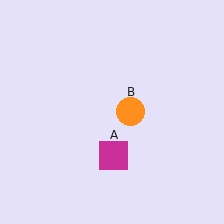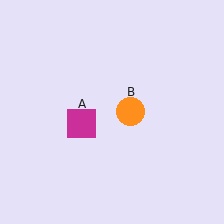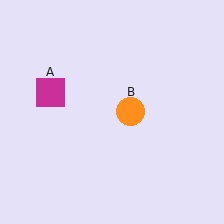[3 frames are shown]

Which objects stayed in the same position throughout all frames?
Orange circle (object B) remained stationary.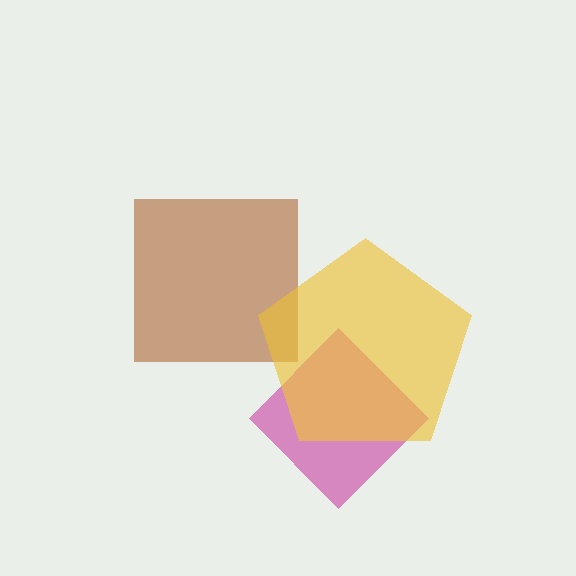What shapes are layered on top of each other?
The layered shapes are: a brown square, a magenta diamond, a yellow pentagon.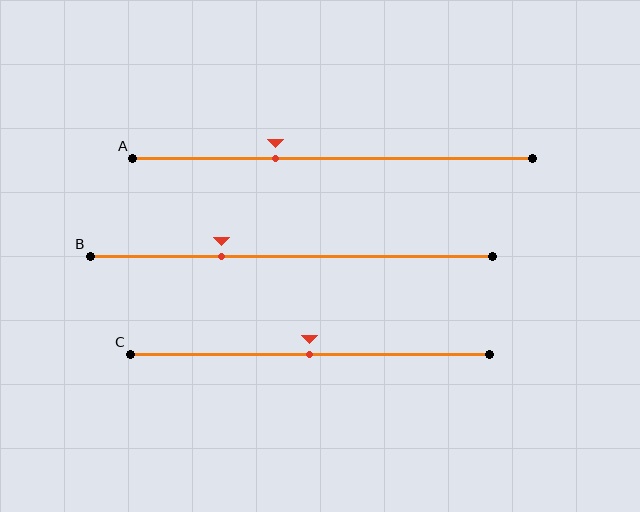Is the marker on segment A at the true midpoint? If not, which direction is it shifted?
No, the marker on segment A is shifted to the left by about 14% of the segment length.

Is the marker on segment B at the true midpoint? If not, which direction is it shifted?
No, the marker on segment B is shifted to the left by about 17% of the segment length.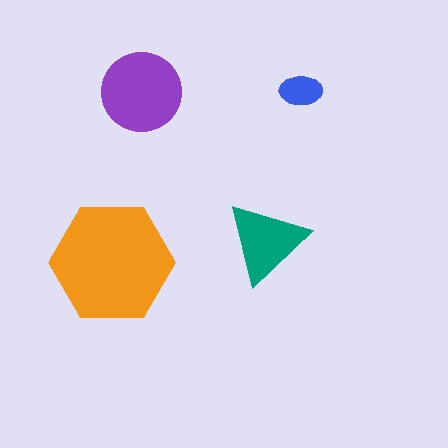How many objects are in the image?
There are 4 objects in the image.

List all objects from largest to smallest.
The orange hexagon, the purple circle, the teal triangle, the blue ellipse.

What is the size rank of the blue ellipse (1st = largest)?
4th.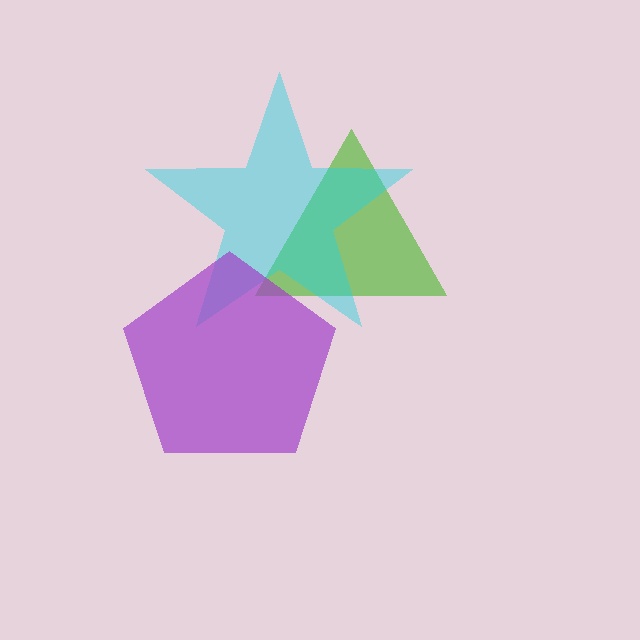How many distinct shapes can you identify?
There are 3 distinct shapes: a lime triangle, a cyan star, a purple pentagon.